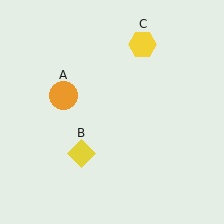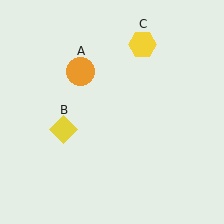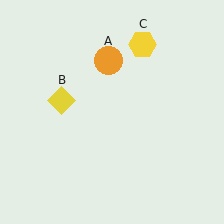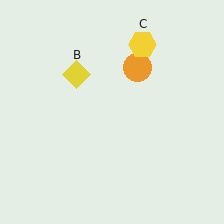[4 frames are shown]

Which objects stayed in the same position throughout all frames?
Yellow hexagon (object C) remained stationary.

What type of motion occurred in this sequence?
The orange circle (object A), yellow diamond (object B) rotated clockwise around the center of the scene.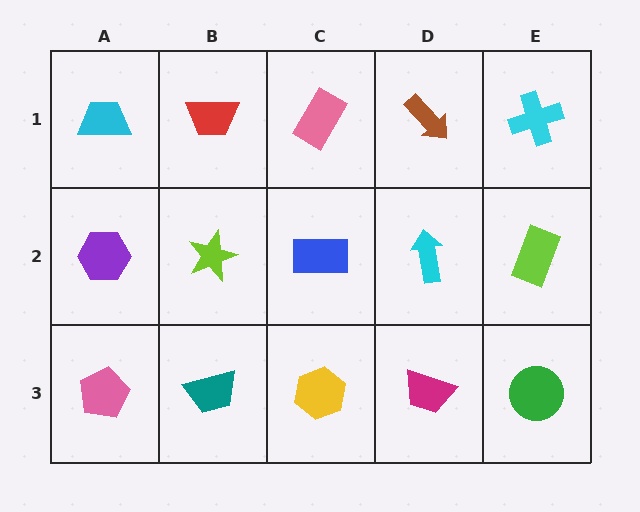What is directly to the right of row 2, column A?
A lime star.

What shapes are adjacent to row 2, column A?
A cyan trapezoid (row 1, column A), a pink pentagon (row 3, column A), a lime star (row 2, column B).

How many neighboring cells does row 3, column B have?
3.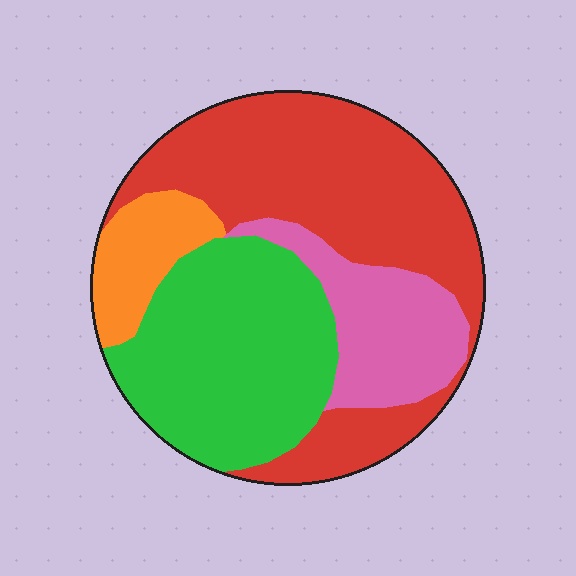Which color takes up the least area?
Orange, at roughly 10%.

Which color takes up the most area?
Red, at roughly 45%.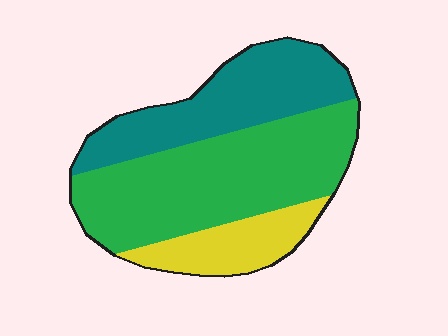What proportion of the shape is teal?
Teal takes up about one third (1/3) of the shape.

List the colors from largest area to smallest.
From largest to smallest: green, teal, yellow.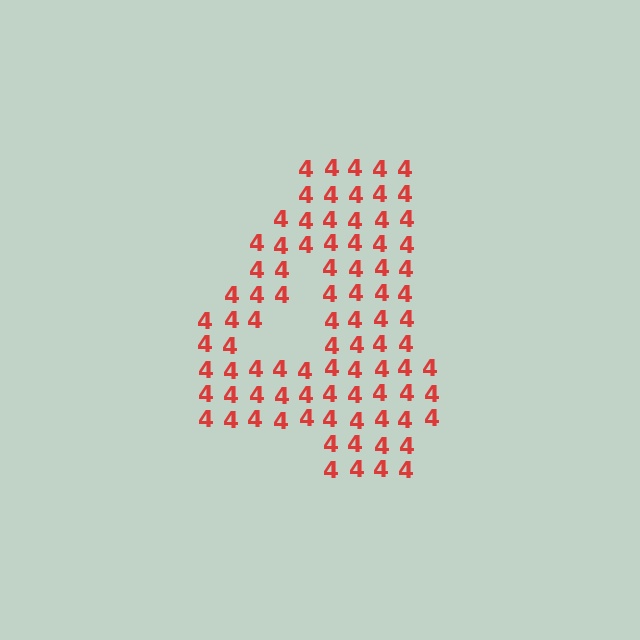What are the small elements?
The small elements are digit 4's.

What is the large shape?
The large shape is the digit 4.